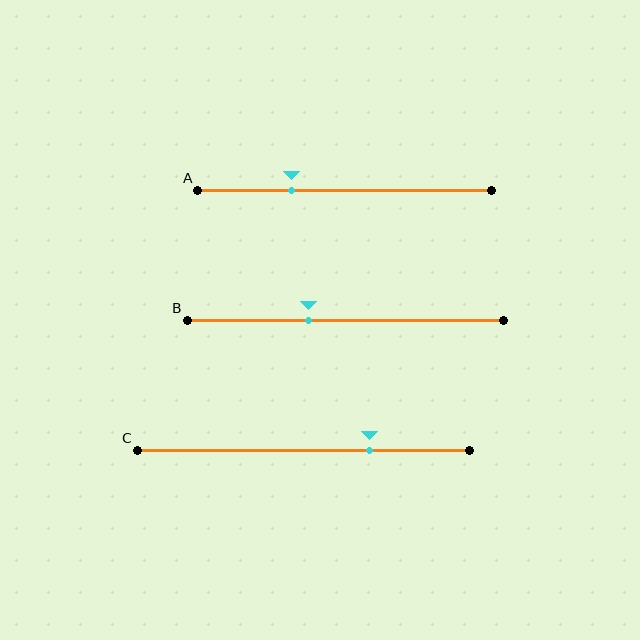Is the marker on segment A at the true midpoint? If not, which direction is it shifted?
No, the marker on segment A is shifted to the left by about 18% of the segment length.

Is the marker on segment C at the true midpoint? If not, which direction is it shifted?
No, the marker on segment C is shifted to the right by about 20% of the segment length.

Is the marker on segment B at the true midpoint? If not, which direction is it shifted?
No, the marker on segment B is shifted to the left by about 12% of the segment length.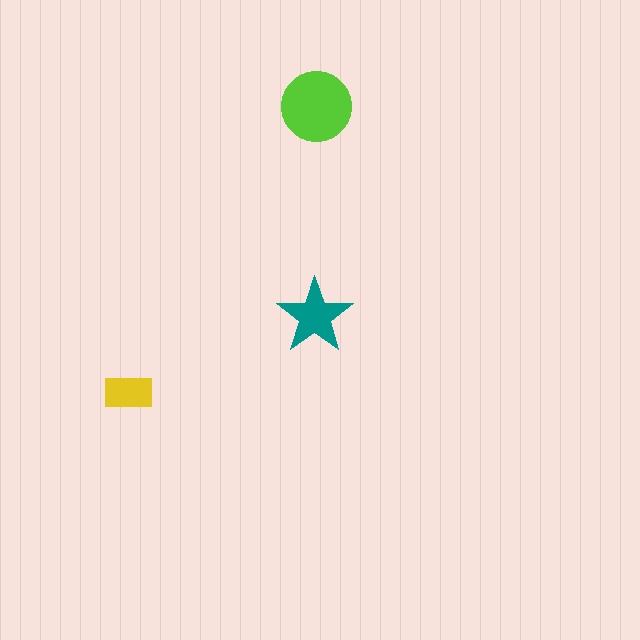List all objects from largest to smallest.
The lime circle, the teal star, the yellow rectangle.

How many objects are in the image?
There are 3 objects in the image.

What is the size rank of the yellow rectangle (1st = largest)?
3rd.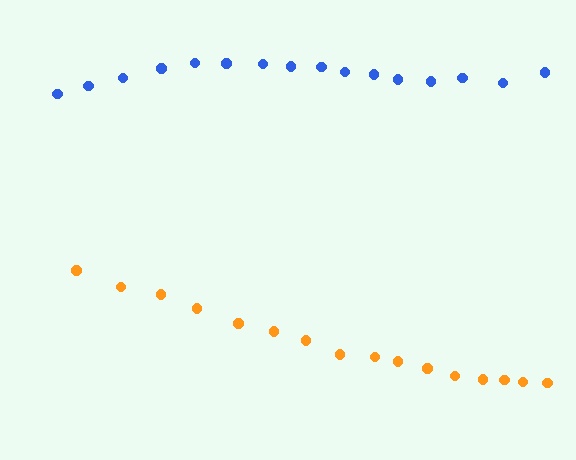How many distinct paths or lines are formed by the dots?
There are 2 distinct paths.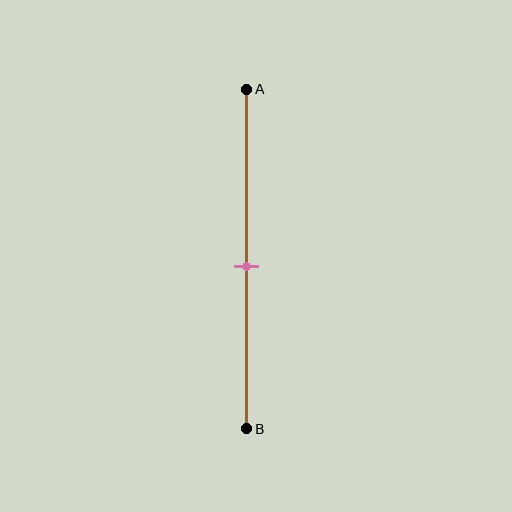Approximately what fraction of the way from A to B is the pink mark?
The pink mark is approximately 50% of the way from A to B.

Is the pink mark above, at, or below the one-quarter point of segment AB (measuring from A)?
The pink mark is below the one-quarter point of segment AB.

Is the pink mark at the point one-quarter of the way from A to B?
No, the mark is at about 50% from A, not at the 25% one-quarter point.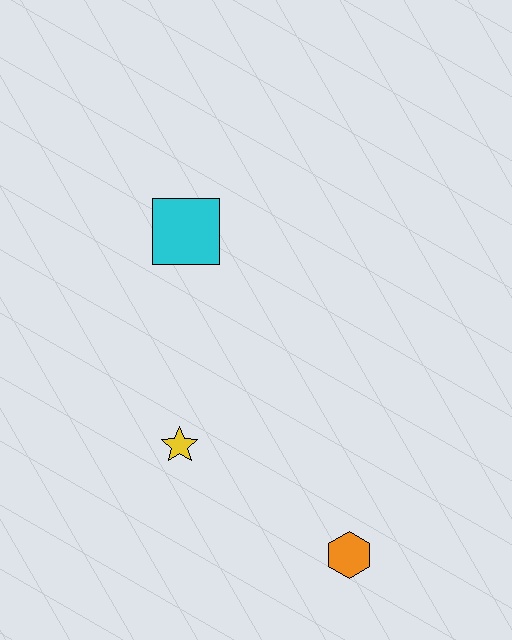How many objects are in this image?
There are 3 objects.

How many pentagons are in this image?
There are no pentagons.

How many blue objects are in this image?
There are no blue objects.